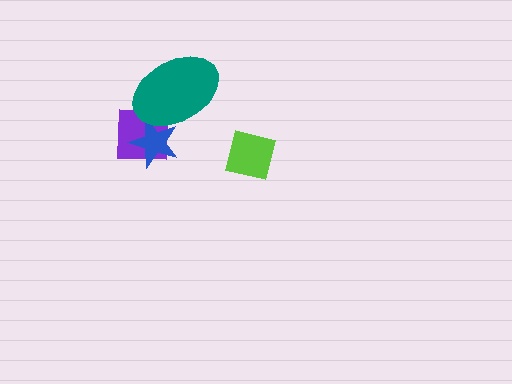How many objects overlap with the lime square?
0 objects overlap with the lime square.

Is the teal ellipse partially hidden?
No, no other shape covers it.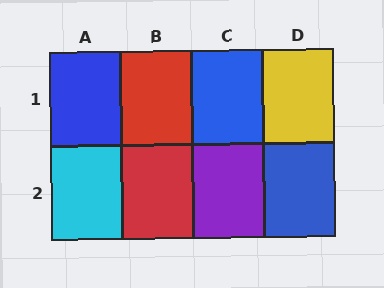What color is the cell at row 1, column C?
Blue.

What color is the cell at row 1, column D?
Yellow.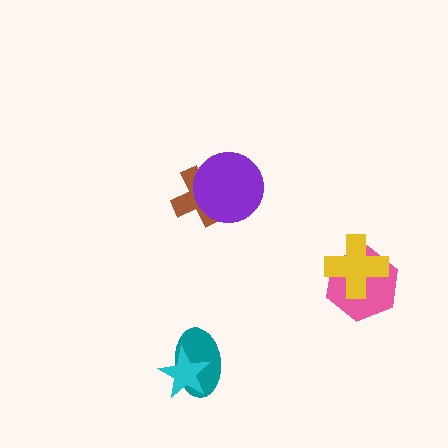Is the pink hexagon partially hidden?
Yes, it is partially covered by another shape.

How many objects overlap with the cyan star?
1 object overlaps with the cyan star.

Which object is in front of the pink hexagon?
The yellow cross is in front of the pink hexagon.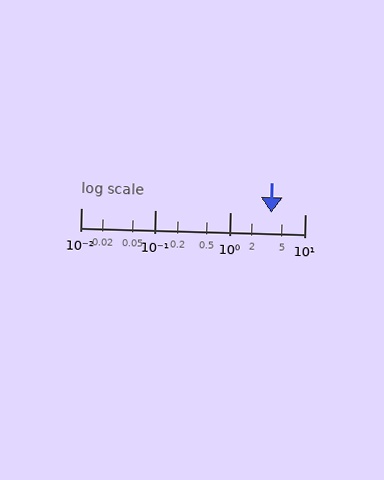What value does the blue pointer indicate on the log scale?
The pointer indicates approximately 3.6.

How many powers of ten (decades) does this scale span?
The scale spans 3 decades, from 0.01 to 10.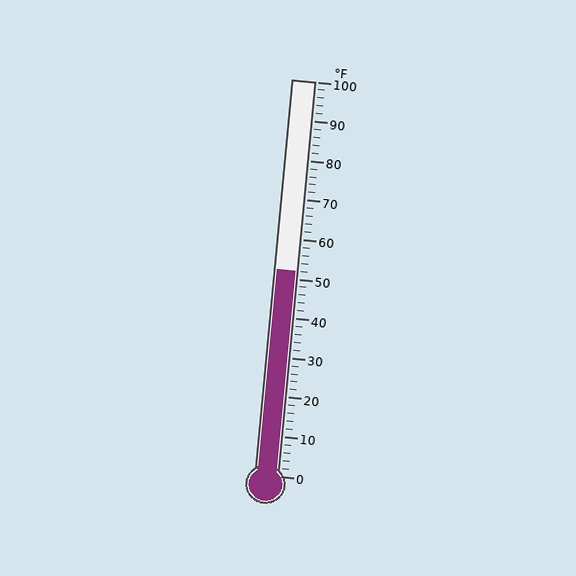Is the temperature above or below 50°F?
The temperature is above 50°F.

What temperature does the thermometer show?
The thermometer shows approximately 52°F.